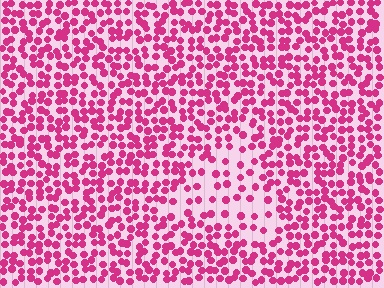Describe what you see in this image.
The image contains small magenta elements arranged at two different densities. A triangle-shaped region is visible where the elements are less densely packed than the surrounding area.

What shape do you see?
I see a triangle.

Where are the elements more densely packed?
The elements are more densely packed outside the triangle boundary.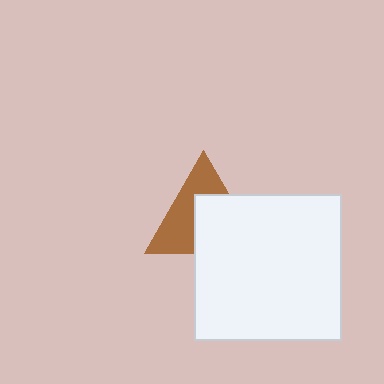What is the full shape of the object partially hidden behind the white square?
The partially hidden object is a brown triangle.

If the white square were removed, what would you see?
You would see the complete brown triangle.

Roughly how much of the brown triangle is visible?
About half of it is visible (roughly 49%).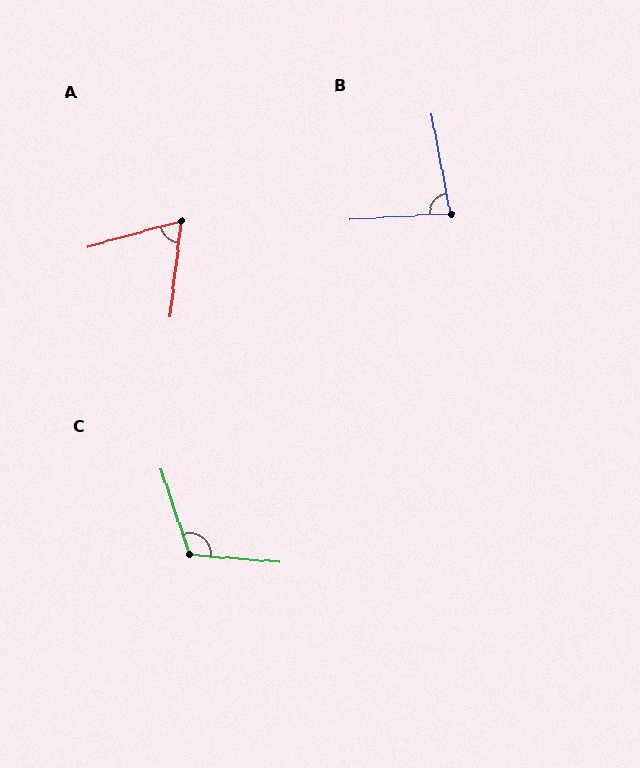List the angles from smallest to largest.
A (68°), B (83°), C (113°).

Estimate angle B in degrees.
Approximately 83 degrees.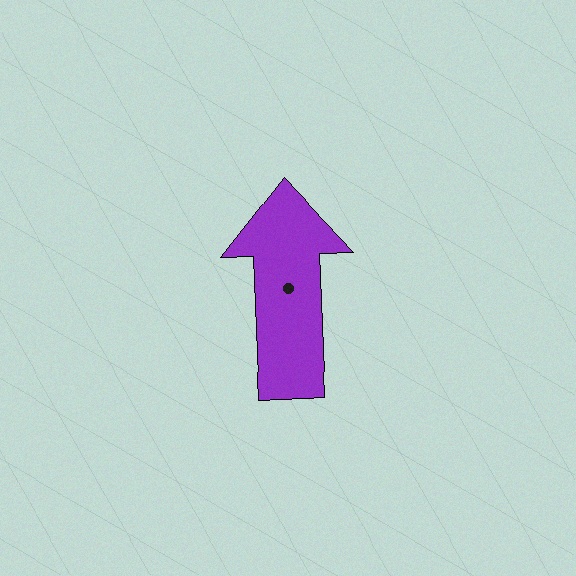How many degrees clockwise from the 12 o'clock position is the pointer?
Approximately 358 degrees.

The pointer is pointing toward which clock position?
Roughly 12 o'clock.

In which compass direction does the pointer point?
North.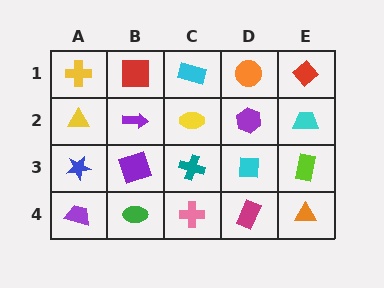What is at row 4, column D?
A magenta rectangle.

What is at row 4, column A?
A purple trapezoid.